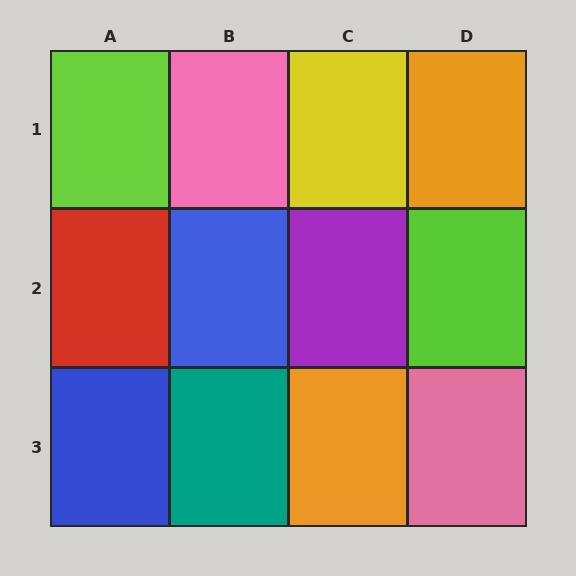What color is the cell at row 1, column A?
Lime.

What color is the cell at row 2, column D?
Lime.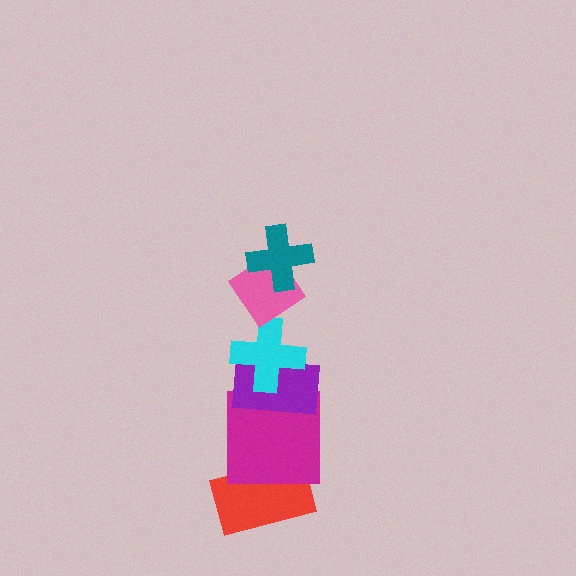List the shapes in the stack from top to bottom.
From top to bottom: the teal cross, the pink diamond, the cyan cross, the purple rectangle, the magenta square, the red rectangle.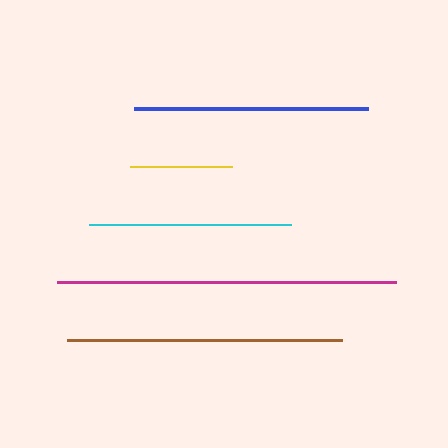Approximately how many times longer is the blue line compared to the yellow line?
The blue line is approximately 2.3 times the length of the yellow line.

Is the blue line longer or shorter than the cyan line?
The blue line is longer than the cyan line.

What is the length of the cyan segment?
The cyan segment is approximately 202 pixels long.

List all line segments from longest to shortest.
From longest to shortest: magenta, brown, blue, cyan, yellow.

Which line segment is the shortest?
The yellow line is the shortest at approximately 102 pixels.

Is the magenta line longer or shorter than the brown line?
The magenta line is longer than the brown line.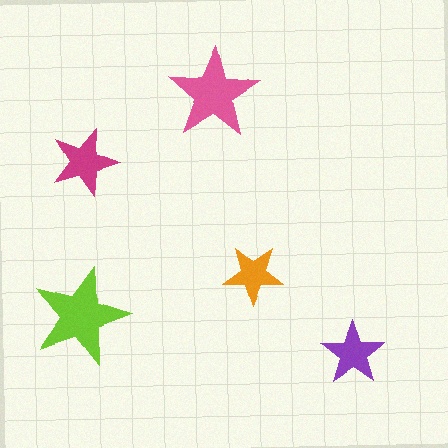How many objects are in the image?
There are 5 objects in the image.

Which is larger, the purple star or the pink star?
The pink one.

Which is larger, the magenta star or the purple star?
The magenta one.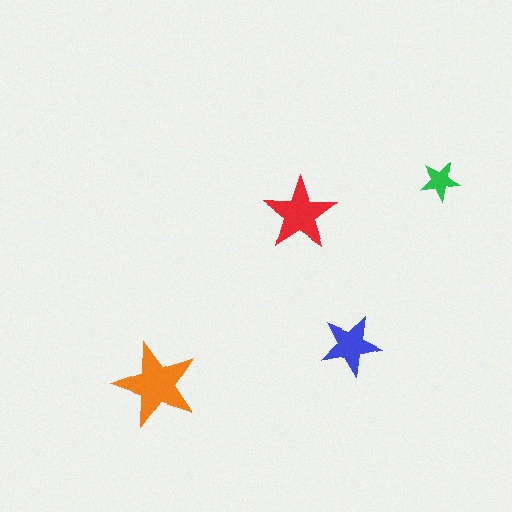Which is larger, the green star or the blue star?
The blue one.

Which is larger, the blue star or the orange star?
The orange one.